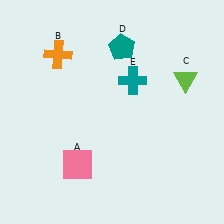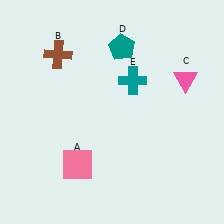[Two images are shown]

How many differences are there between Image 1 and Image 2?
There are 2 differences between the two images.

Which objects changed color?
B changed from orange to brown. C changed from lime to pink.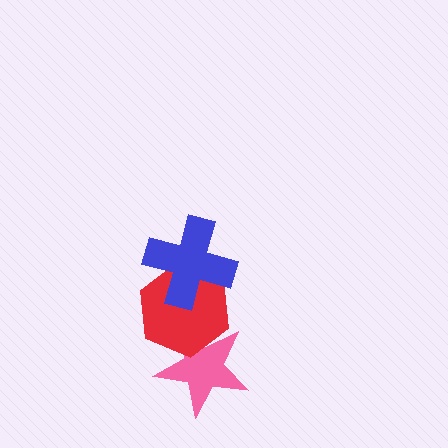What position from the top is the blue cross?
The blue cross is 1st from the top.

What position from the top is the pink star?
The pink star is 3rd from the top.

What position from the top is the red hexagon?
The red hexagon is 2nd from the top.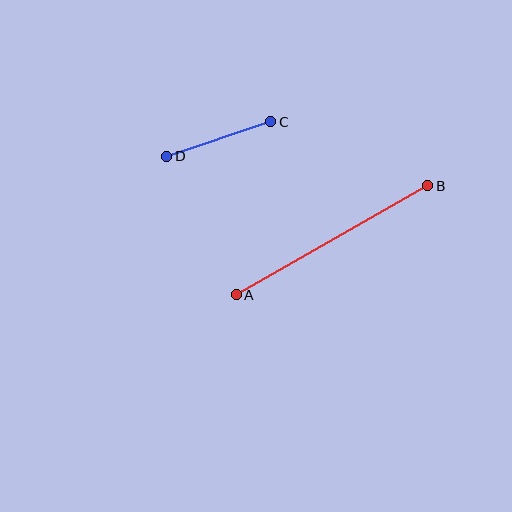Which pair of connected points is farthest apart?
Points A and B are farthest apart.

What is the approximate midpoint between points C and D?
The midpoint is at approximately (219, 139) pixels.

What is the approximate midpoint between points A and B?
The midpoint is at approximately (332, 240) pixels.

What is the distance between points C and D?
The distance is approximately 110 pixels.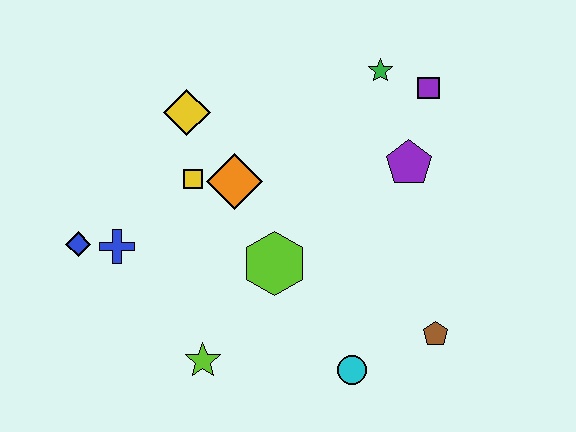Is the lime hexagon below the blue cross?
Yes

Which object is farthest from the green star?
The blue diamond is farthest from the green star.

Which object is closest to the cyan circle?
The brown pentagon is closest to the cyan circle.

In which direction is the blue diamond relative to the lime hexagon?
The blue diamond is to the left of the lime hexagon.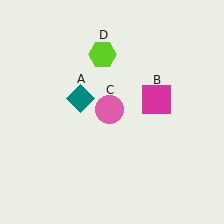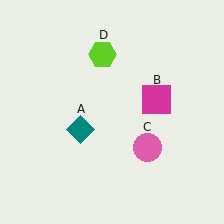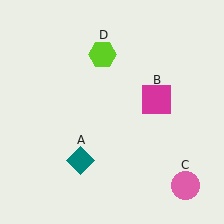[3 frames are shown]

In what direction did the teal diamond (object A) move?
The teal diamond (object A) moved down.